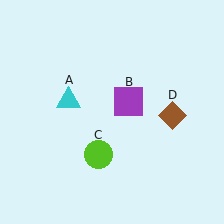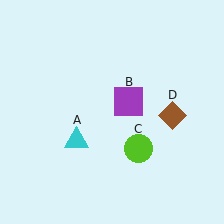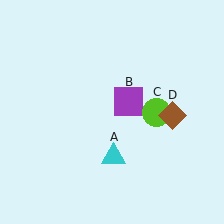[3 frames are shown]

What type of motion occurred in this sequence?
The cyan triangle (object A), lime circle (object C) rotated counterclockwise around the center of the scene.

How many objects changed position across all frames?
2 objects changed position: cyan triangle (object A), lime circle (object C).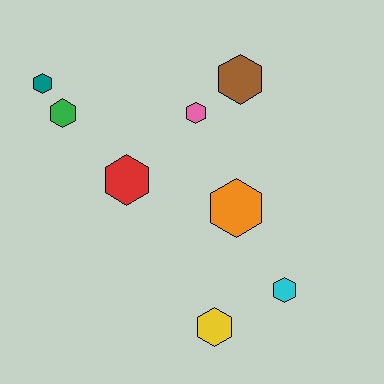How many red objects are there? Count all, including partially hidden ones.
There is 1 red object.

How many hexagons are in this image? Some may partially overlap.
There are 8 hexagons.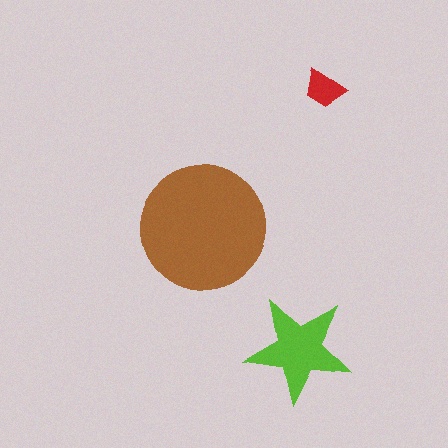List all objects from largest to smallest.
The brown circle, the lime star, the red trapezoid.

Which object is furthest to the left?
The brown circle is leftmost.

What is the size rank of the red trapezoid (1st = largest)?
3rd.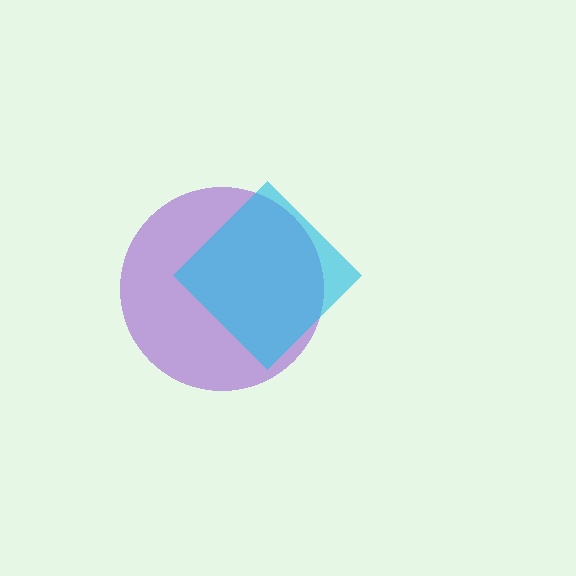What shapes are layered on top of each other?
The layered shapes are: a purple circle, a cyan diamond.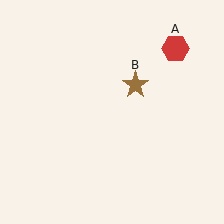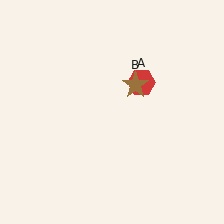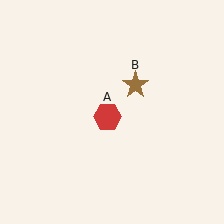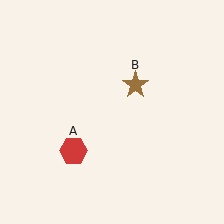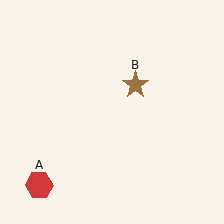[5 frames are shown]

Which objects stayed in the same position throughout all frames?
Brown star (object B) remained stationary.